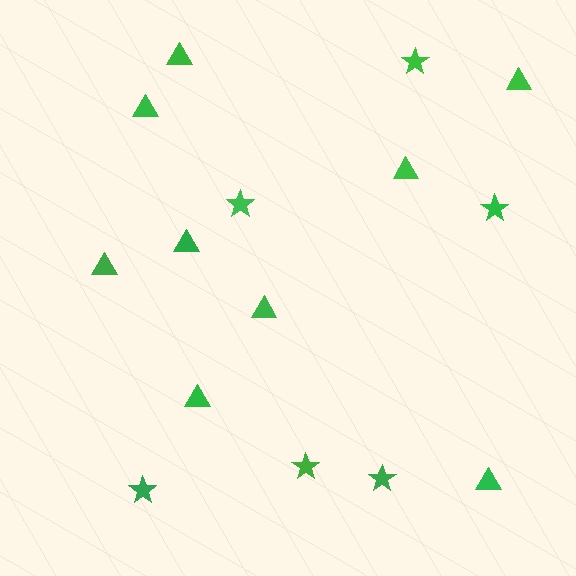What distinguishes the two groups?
There are 2 groups: one group of stars (6) and one group of triangles (9).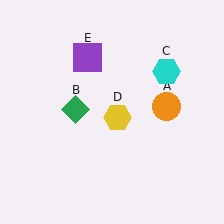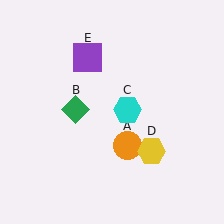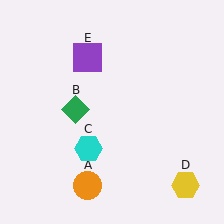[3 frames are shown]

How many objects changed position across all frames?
3 objects changed position: orange circle (object A), cyan hexagon (object C), yellow hexagon (object D).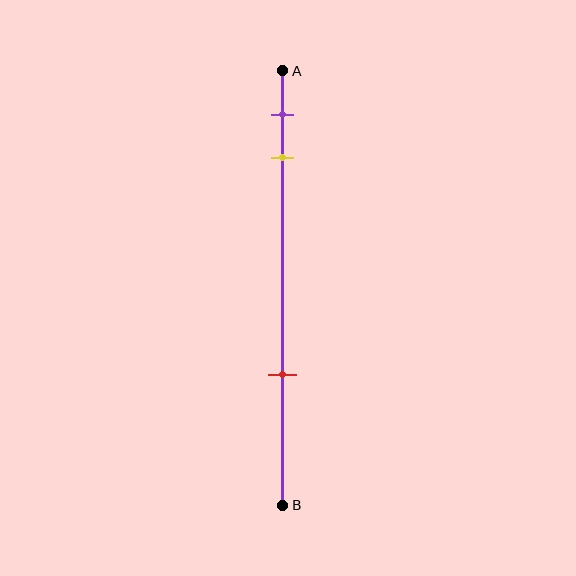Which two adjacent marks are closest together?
The purple and yellow marks are the closest adjacent pair.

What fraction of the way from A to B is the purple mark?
The purple mark is approximately 10% (0.1) of the way from A to B.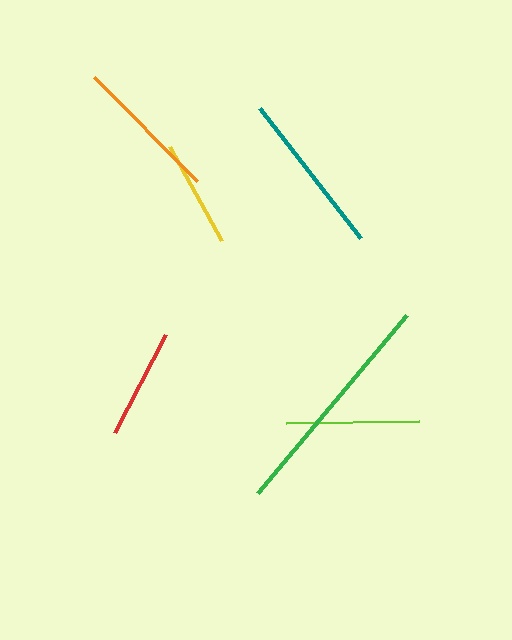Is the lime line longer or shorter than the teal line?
The teal line is longer than the lime line.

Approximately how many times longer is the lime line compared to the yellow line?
The lime line is approximately 1.2 times the length of the yellow line.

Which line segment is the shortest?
The yellow line is the shortest at approximately 107 pixels.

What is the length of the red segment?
The red segment is approximately 110 pixels long.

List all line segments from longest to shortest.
From longest to shortest: green, teal, orange, lime, red, yellow.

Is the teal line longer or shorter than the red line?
The teal line is longer than the red line.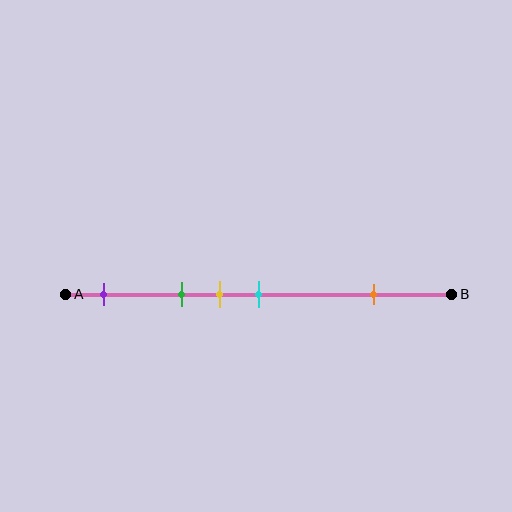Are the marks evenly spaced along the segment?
No, the marks are not evenly spaced.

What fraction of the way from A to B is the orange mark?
The orange mark is approximately 80% (0.8) of the way from A to B.